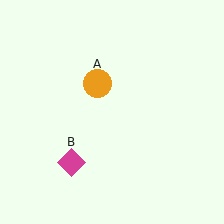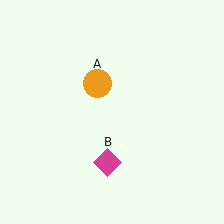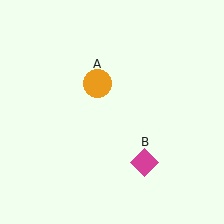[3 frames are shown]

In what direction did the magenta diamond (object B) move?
The magenta diamond (object B) moved right.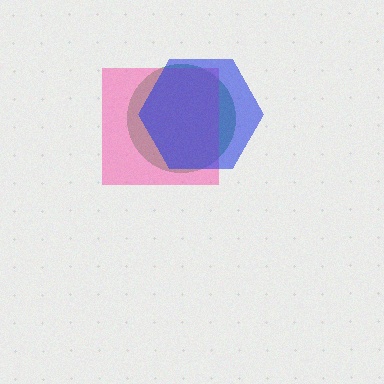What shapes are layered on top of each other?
The layered shapes are: a green circle, a pink square, a blue hexagon.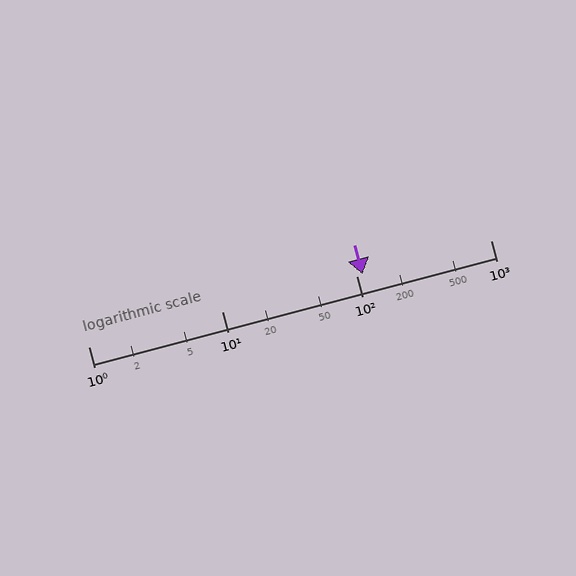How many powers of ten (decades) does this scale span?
The scale spans 3 decades, from 1 to 1000.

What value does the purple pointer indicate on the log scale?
The pointer indicates approximately 110.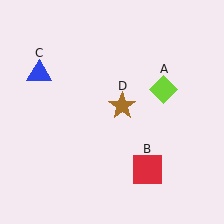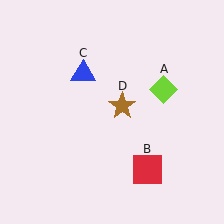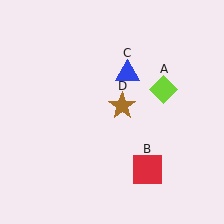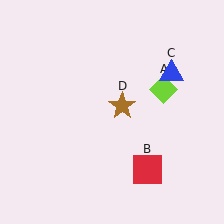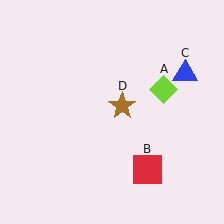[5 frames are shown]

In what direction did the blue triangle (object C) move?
The blue triangle (object C) moved right.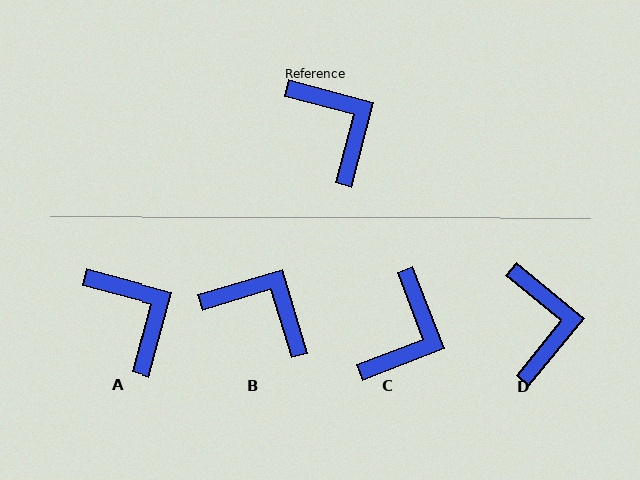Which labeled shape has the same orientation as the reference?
A.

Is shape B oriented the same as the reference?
No, it is off by about 31 degrees.